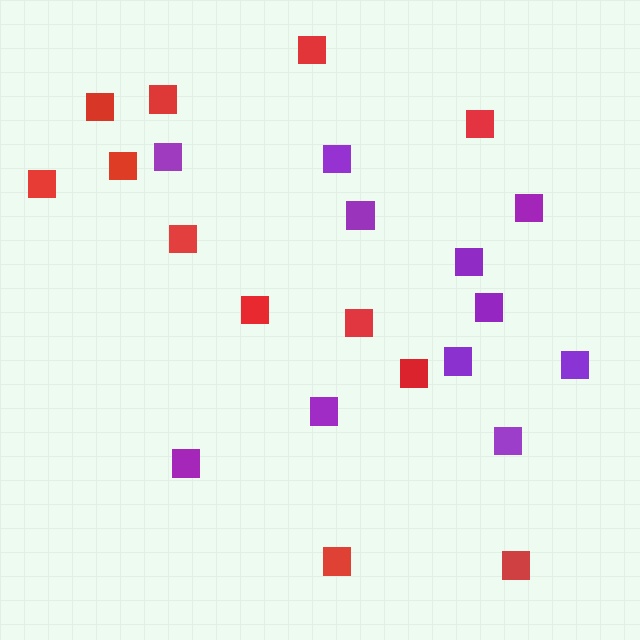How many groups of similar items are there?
There are 2 groups: one group of purple squares (11) and one group of red squares (12).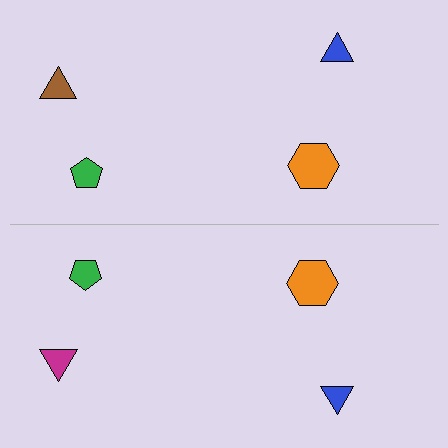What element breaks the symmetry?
The magenta triangle on the bottom side breaks the symmetry — its mirror counterpart is brown.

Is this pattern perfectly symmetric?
No, the pattern is not perfectly symmetric. The magenta triangle on the bottom side breaks the symmetry — its mirror counterpart is brown.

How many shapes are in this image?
There are 8 shapes in this image.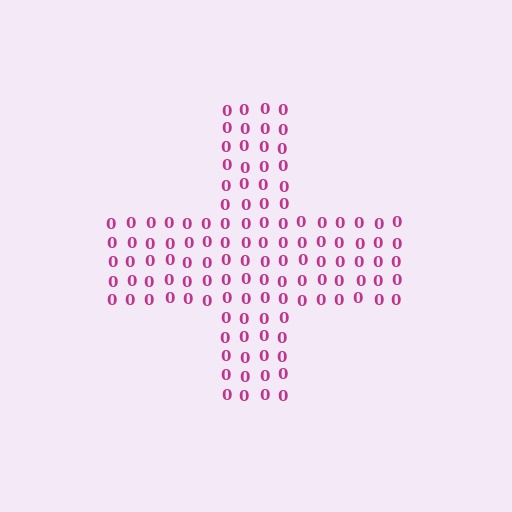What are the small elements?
The small elements are digit 0's.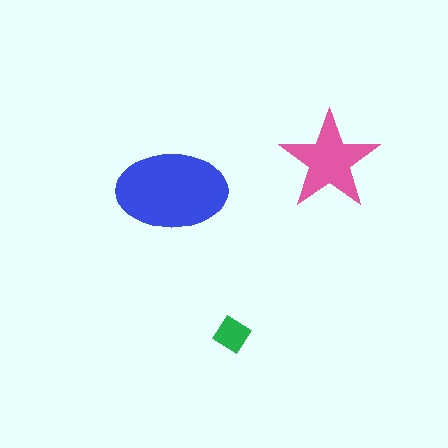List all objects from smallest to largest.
The green diamond, the pink star, the blue ellipse.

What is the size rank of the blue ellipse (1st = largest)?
1st.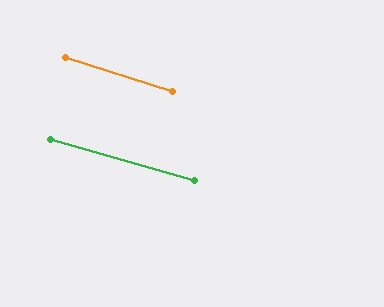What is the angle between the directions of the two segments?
Approximately 2 degrees.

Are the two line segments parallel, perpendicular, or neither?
Parallel — their directions differ by only 1.7°.